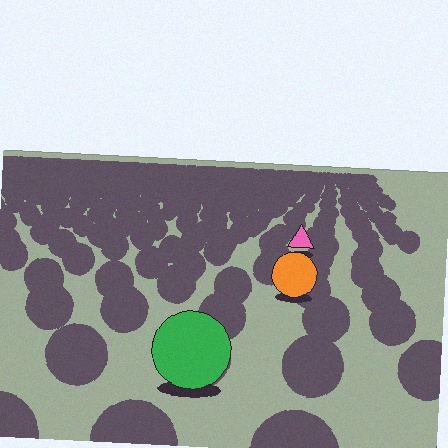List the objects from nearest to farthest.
From nearest to farthest: the green circle, the orange circle, the pink triangle.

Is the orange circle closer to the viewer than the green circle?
No. The green circle is closer — you can tell from the texture gradient: the ground texture is coarser near it.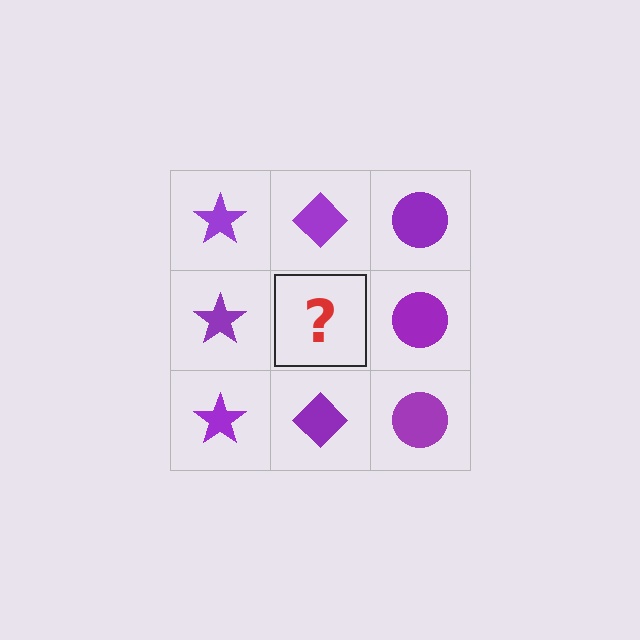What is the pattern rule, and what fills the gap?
The rule is that each column has a consistent shape. The gap should be filled with a purple diamond.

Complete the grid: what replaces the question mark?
The question mark should be replaced with a purple diamond.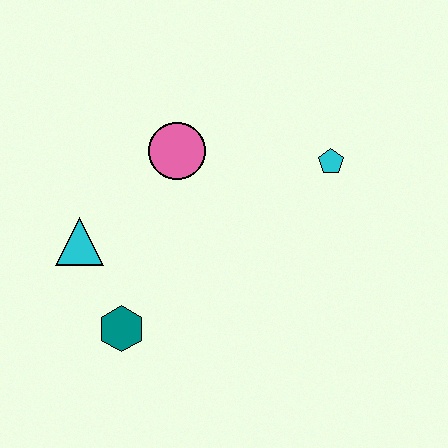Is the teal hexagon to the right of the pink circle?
No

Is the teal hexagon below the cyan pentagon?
Yes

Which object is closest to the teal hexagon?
The cyan triangle is closest to the teal hexagon.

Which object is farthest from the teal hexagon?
The cyan pentagon is farthest from the teal hexagon.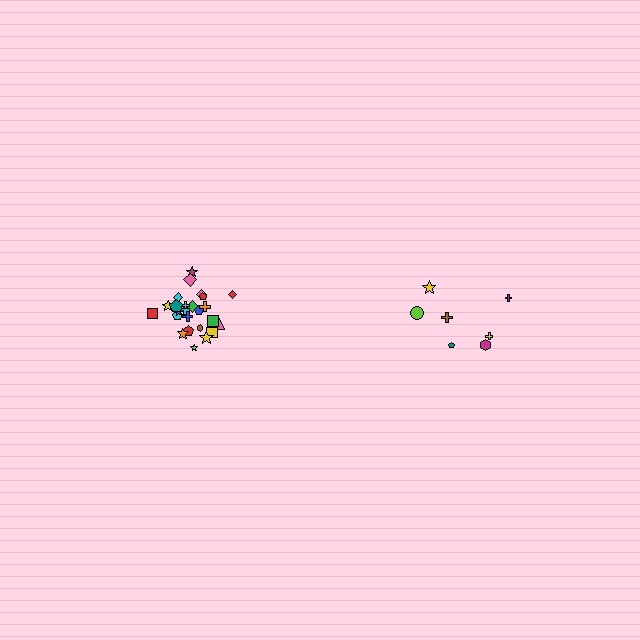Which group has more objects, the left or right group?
The left group.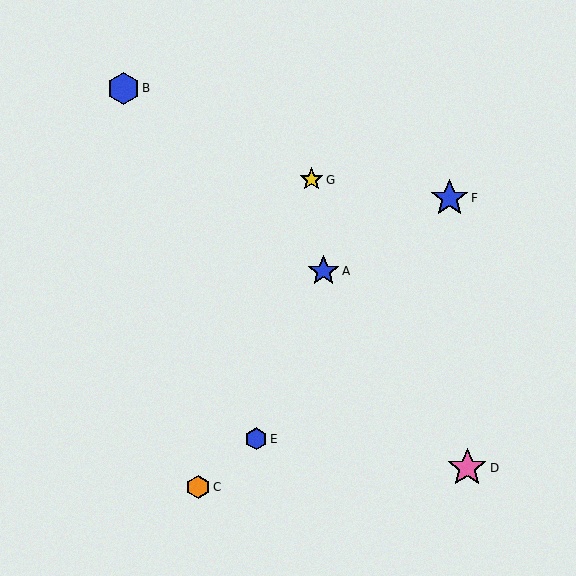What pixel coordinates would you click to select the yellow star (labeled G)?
Click at (311, 180) to select the yellow star G.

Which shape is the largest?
The pink star (labeled D) is the largest.